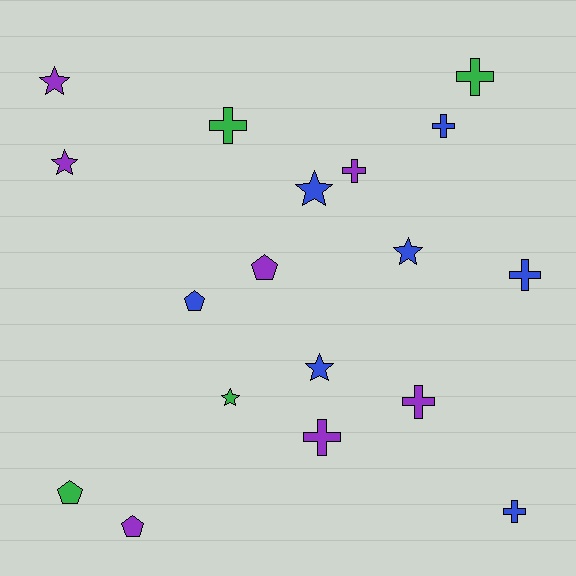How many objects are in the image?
There are 18 objects.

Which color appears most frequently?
Purple, with 7 objects.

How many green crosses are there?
There are 2 green crosses.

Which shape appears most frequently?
Cross, with 8 objects.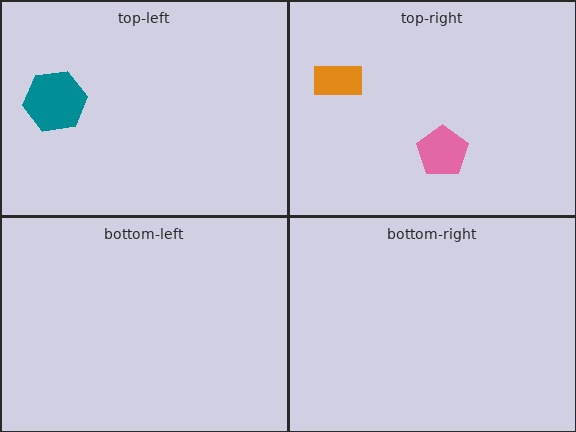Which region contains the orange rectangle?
The top-right region.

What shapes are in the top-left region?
The teal hexagon.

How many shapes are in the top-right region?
2.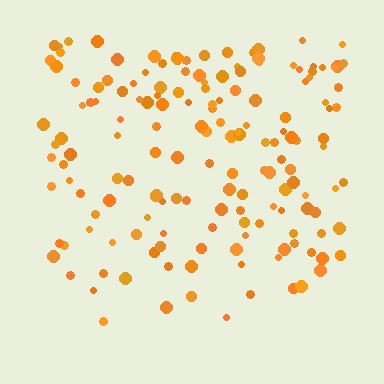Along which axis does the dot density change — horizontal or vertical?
Vertical.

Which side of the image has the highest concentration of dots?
The top.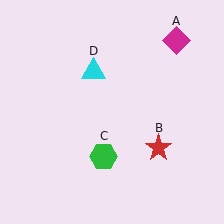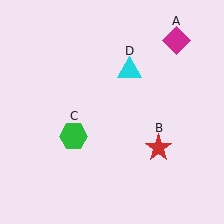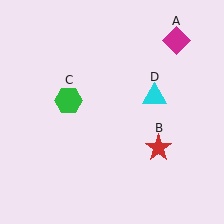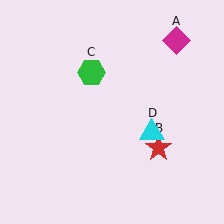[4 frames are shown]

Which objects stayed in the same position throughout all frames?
Magenta diamond (object A) and red star (object B) remained stationary.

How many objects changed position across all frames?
2 objects changed position: green hexagon (object C), cyan triangle (object D).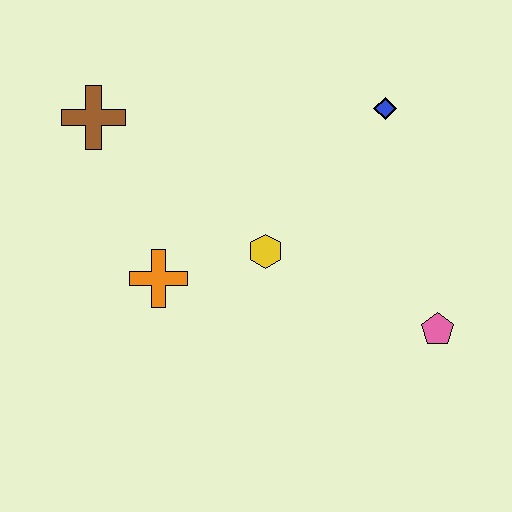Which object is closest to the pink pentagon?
The yellow hexagon is closest to the pink pentagon.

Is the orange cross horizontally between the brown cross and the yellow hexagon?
Yes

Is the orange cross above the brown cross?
No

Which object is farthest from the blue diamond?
The brown cross is farthest from the blue diamond.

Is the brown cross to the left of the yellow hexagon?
Yes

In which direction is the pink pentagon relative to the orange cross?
The pink pentagon is to the right of the orange cross.